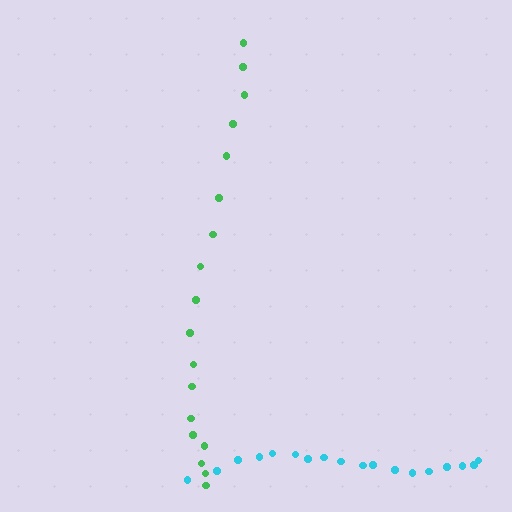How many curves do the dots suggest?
There are 2 distinct paths.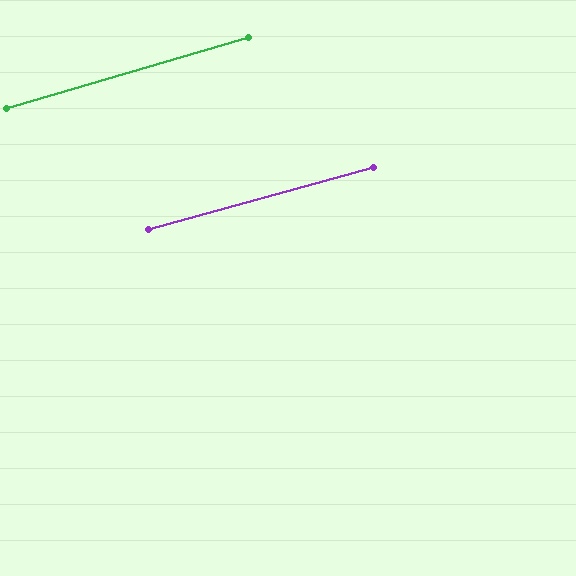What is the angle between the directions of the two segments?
Approximately 1 degree.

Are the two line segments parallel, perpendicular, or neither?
Parallel — their directions differ by only 0.8°.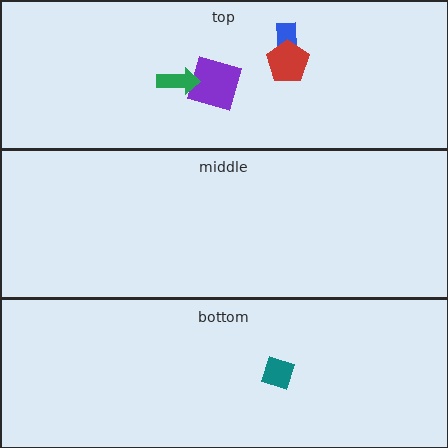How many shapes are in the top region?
4.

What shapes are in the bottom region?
The teal diamond.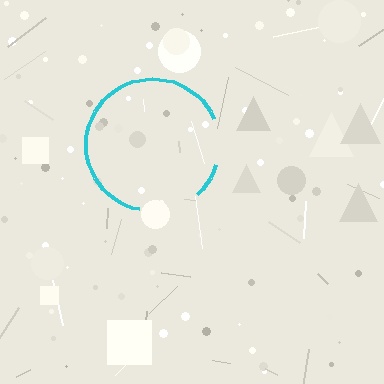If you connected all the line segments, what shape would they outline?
They would outline a circle.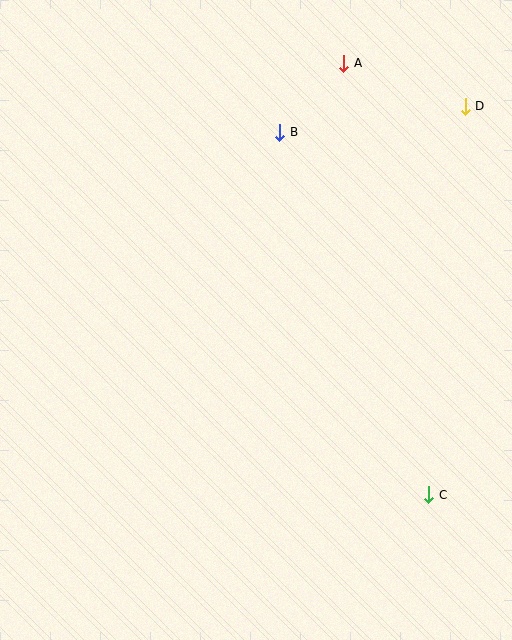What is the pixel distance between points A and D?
The distance between A and D is 129 pixels.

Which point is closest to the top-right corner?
Point D is closest to the top-right corner.